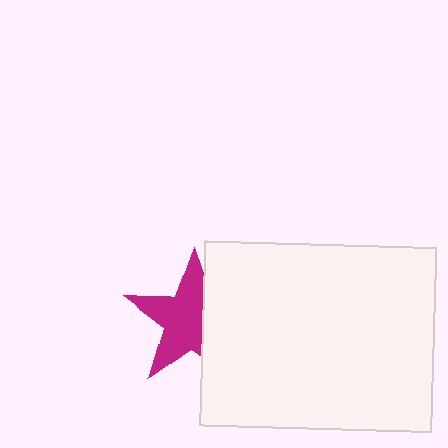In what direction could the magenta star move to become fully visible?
The magenta star could move left. That would shift it out from behind the white rectangle entirely.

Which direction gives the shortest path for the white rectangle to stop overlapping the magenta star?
Moving right gives the shortest separation.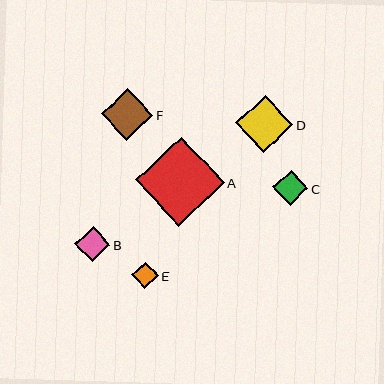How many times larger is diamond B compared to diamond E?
Diamond B is approximately 1.3 times the size of diamond E.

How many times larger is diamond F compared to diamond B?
Diamond F is approximately 1.5 times the size of diamond B.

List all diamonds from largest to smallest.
From largest to smallest: A, D, F, C, B, E.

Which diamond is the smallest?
Diamond E is the smallest with a size of approximately 26 pixels.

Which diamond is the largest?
Diamond A is the largest with a size of approximately 89 pixels.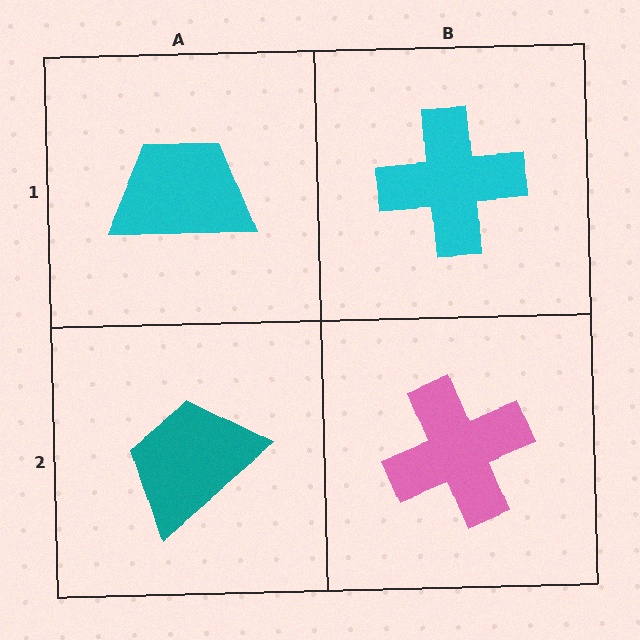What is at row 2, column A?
A teal trapezoid.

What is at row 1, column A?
A cyan trapezoid.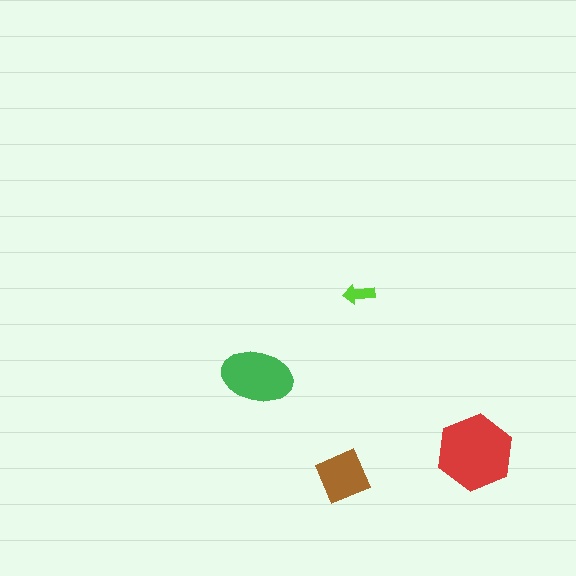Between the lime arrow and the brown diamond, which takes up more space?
The brown diamond.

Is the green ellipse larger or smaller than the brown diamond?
Larger.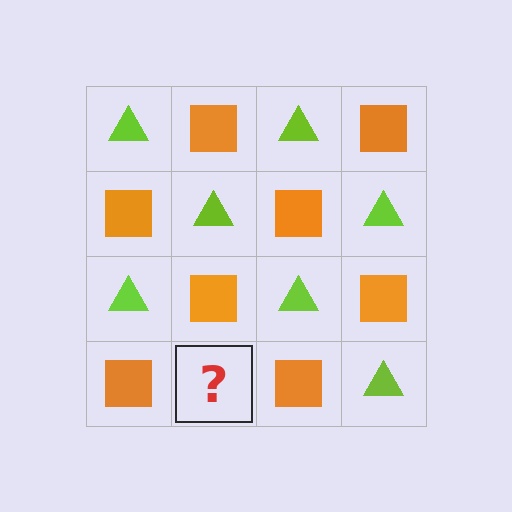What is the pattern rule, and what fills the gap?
The rule is that it alternates lime triangle and orange square in a checkerboard pattern. The gap should be filled with a lime triangle.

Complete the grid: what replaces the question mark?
The question mark should be replaced with a lime triangle.